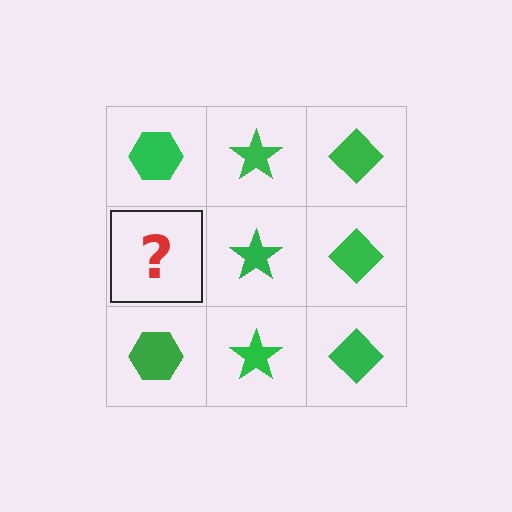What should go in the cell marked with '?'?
The missing cell should contain a green hexagon.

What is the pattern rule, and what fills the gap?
The rule is that each column has a consistent shape. The gap should be filled with a green hexagon.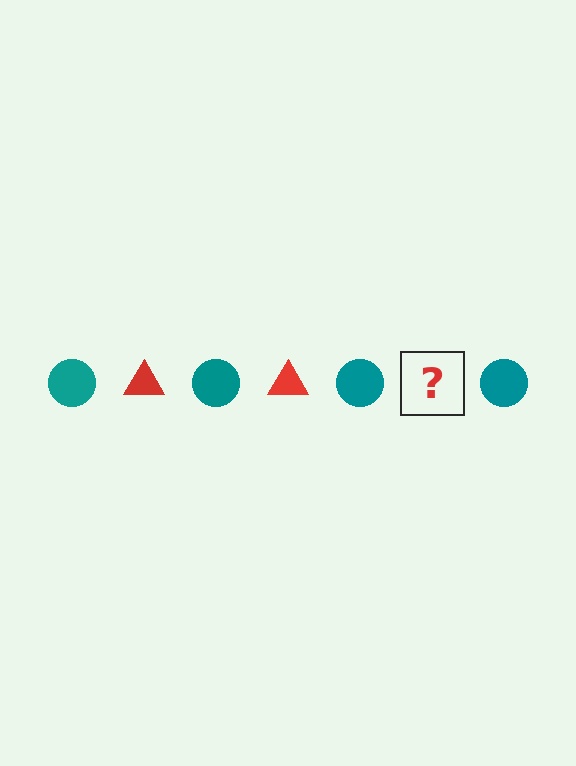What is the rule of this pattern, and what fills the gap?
The rule is that the pattern alternates between teal circle and red triangle. The gap should be filled with a red triangle.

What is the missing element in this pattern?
The missing element is a red triangle.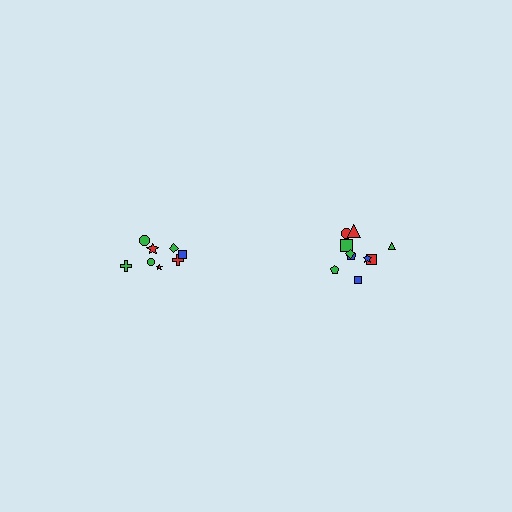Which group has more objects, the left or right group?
The right group.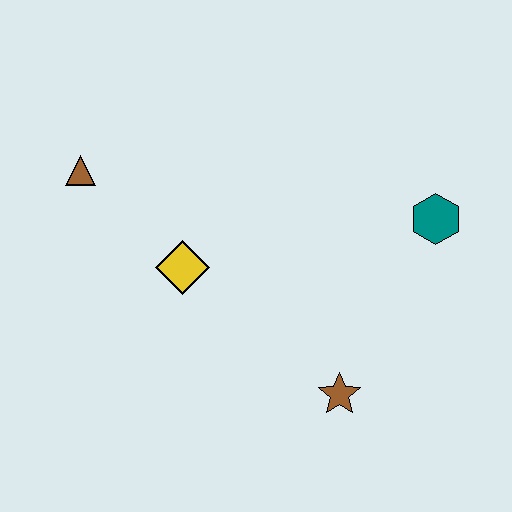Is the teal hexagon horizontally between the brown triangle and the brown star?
No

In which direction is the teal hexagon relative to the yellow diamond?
The teal hexagon is to the right of the yellow diamond.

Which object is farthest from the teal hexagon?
The brown triangle is farthest from the teal hexagon.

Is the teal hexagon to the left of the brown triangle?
No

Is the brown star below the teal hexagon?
Yes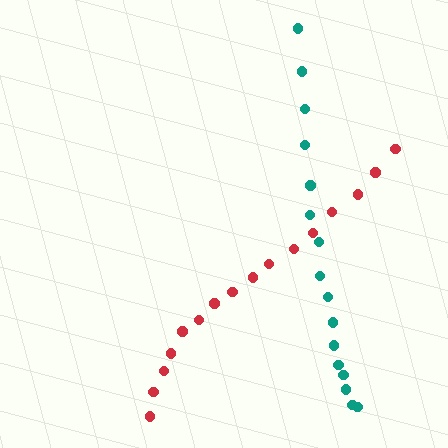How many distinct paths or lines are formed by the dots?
There are 2 distinct paths.